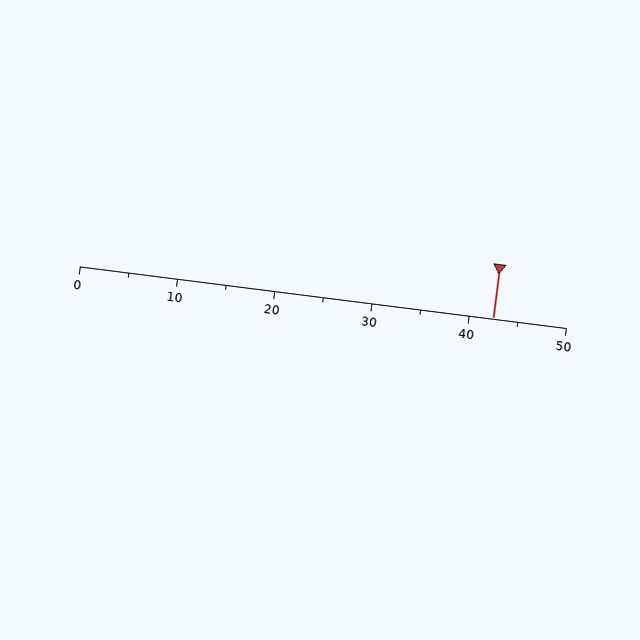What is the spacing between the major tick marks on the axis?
The major ticks are spaced 10 apart.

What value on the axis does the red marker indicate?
The marker indicates approximately 42.5.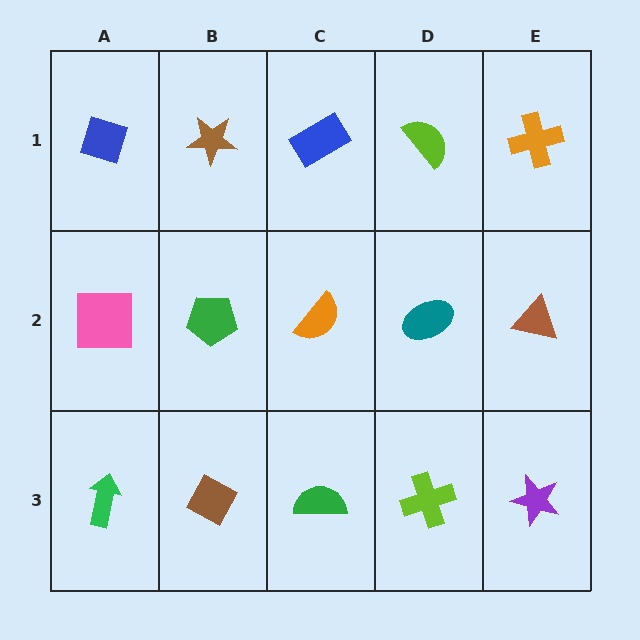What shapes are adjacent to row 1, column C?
An orange semicircle (row 2, column C), a brown star (row 1, column B), a lime semicircle (row 1, column D).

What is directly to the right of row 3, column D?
A purple star.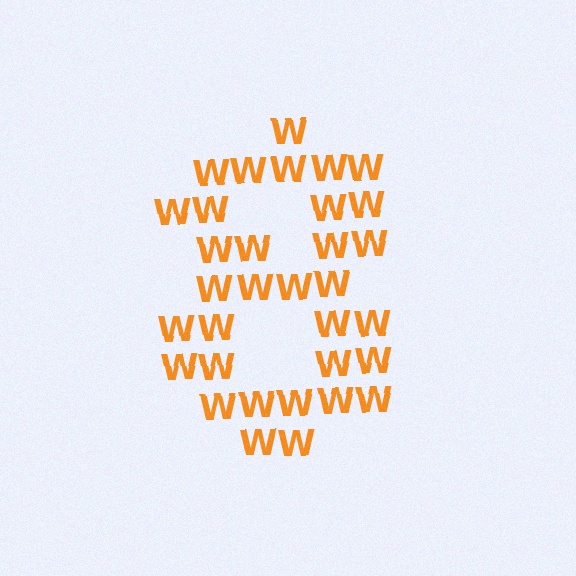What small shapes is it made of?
It is made of small letter W's.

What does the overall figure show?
The overall figure shows the digit 8.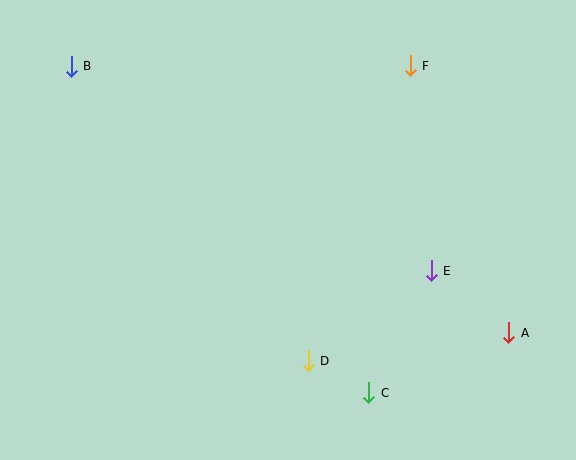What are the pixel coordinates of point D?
Point D is at (308, 361).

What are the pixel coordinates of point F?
Point F is at (410, 66).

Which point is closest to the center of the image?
Point D at (308, 361) is closest to the center.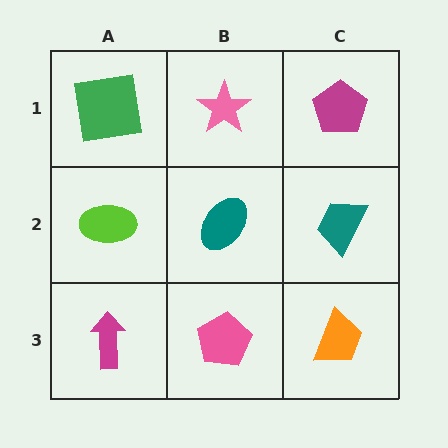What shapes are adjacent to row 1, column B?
A teal ellipse (row 2, column B), a green square (row 1, column A), a magenta pentagon (row 1, column C).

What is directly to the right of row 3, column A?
A pink pentagon.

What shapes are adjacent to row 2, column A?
A green square (row 1, column A), a magenta arrow (row 3, column A), a teal ellipse (row 2, column B).